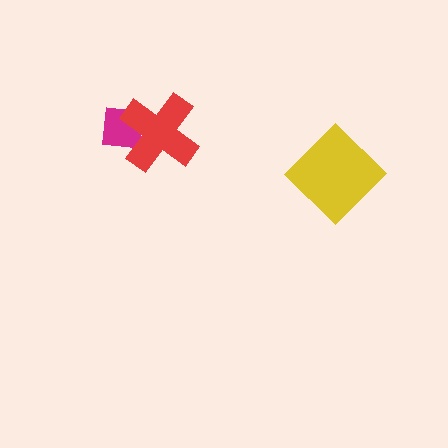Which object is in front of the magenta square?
The red cross is in front of the magenta square.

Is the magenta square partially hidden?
Yes, it is partially covered by another shape.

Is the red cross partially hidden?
No, no other shape covers it.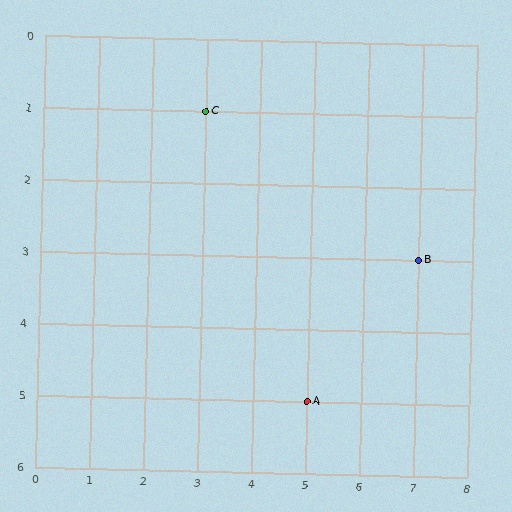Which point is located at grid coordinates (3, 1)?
Point C is at (3, 1).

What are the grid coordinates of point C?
Point C is at grid coordinates (3, 1).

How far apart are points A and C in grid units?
Points A and C are 2 columns and 4 rows apart (about 4.5 grid units diagonally).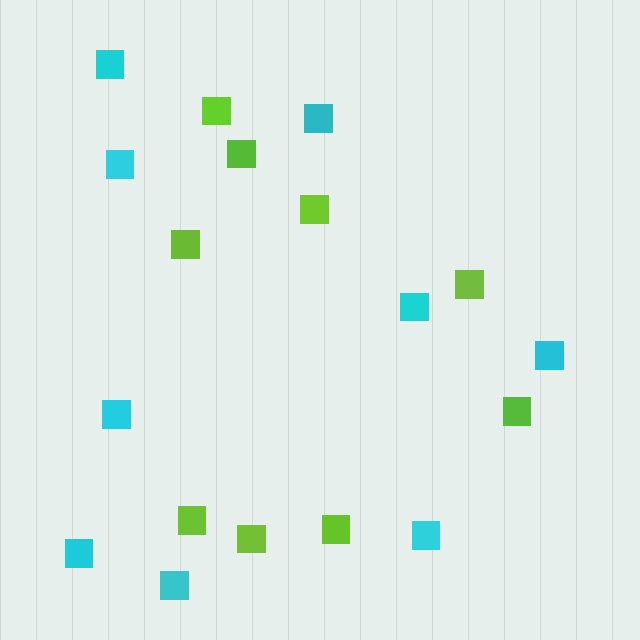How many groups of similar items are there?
There are 2 groups: one group of lime squares (9) and one group of cyan squares (9).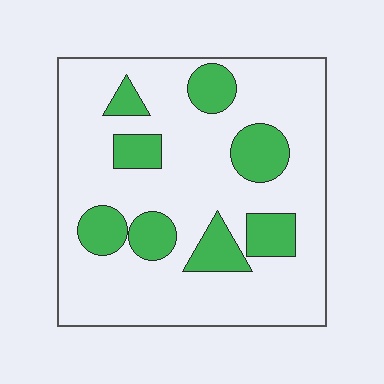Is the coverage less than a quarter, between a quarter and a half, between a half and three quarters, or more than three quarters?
Less than a quarter.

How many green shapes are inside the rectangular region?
8.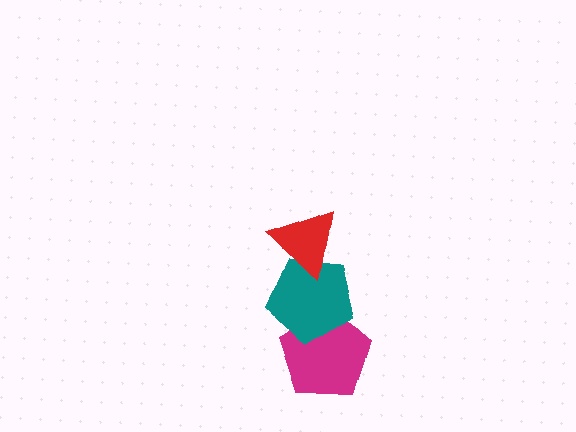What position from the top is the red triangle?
The red triangle is 1st from the top.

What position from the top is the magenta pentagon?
The magenta pentagon is 3rd from the top.